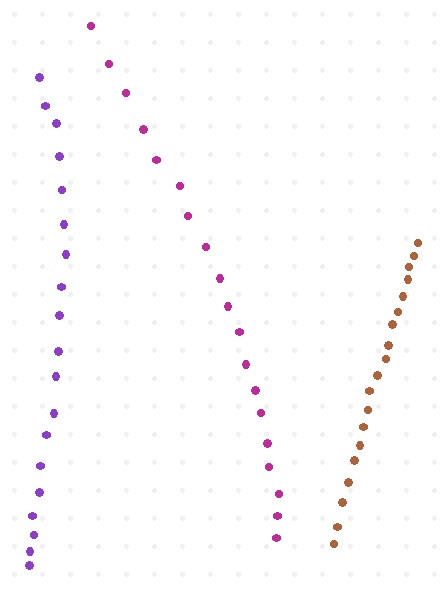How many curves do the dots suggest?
There are 3 distinct paths.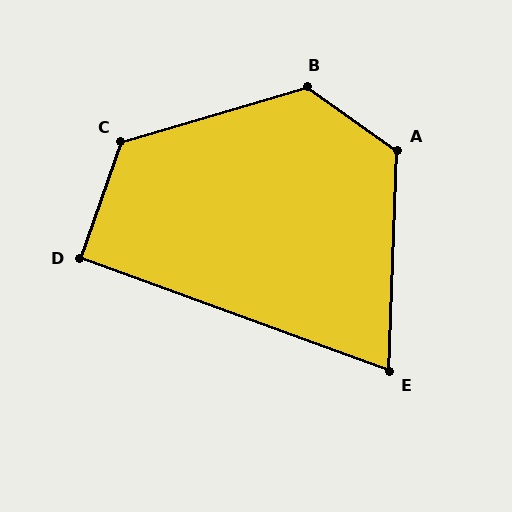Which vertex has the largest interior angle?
B, at approximately 128 degrees.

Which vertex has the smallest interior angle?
E, at approximately 72 degrees.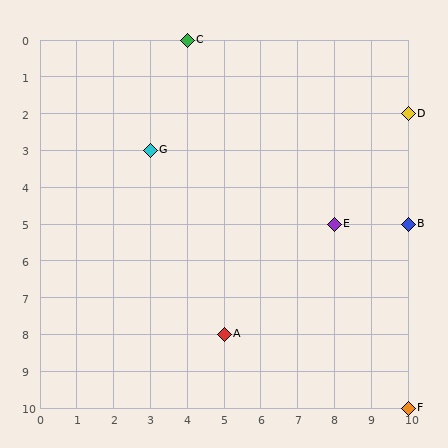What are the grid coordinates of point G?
Point G is at grid coordinates (3, 3).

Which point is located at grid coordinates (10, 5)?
Point B is at (10, 5).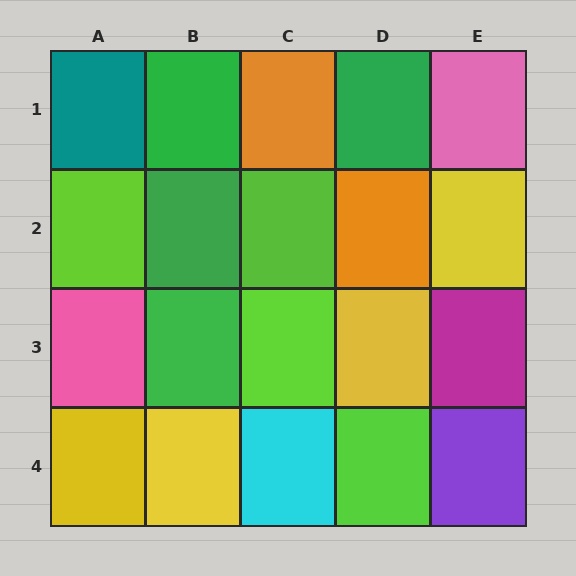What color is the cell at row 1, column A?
Teal.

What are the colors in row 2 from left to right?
Lime, green, lime, orange, yellow.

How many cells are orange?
2 cells are orange.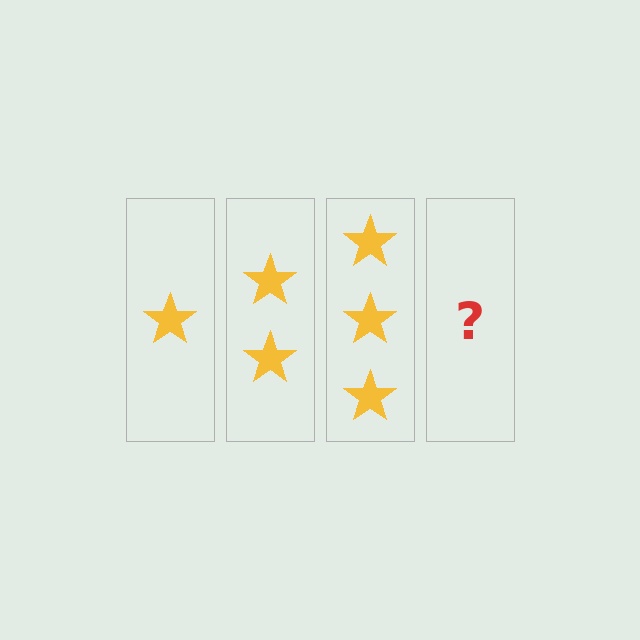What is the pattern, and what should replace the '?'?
The pattern is that each step adds one more star. The '?' should be 4 stars.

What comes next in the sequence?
The next element should be 4 stars.